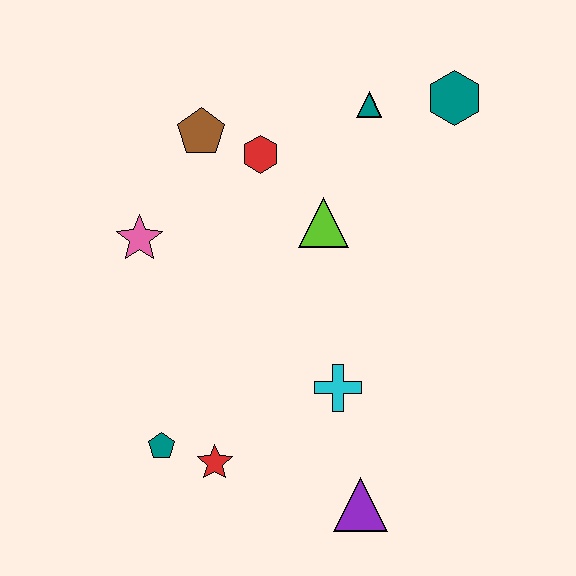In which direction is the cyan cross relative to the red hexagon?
The cyan cross is below the red hexagon.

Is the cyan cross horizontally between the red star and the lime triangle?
No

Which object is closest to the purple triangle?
The cyan cross is closest to the purple triangle.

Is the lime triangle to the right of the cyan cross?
No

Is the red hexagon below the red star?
No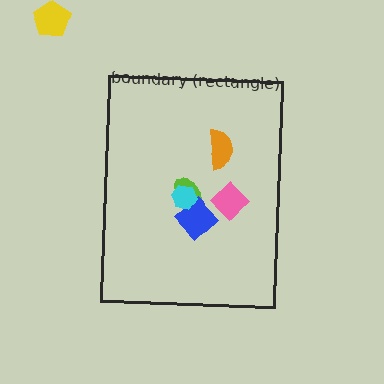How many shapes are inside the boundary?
5 inside, 1 outside.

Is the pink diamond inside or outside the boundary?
Inside.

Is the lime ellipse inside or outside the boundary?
Inside.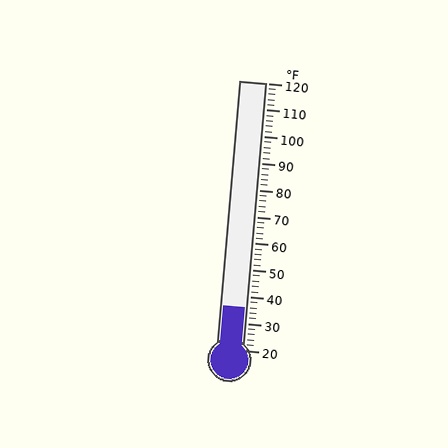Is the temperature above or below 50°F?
The temperature is below 50°F.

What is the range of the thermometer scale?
The thermometer scale ranges from 20°F to 120°F.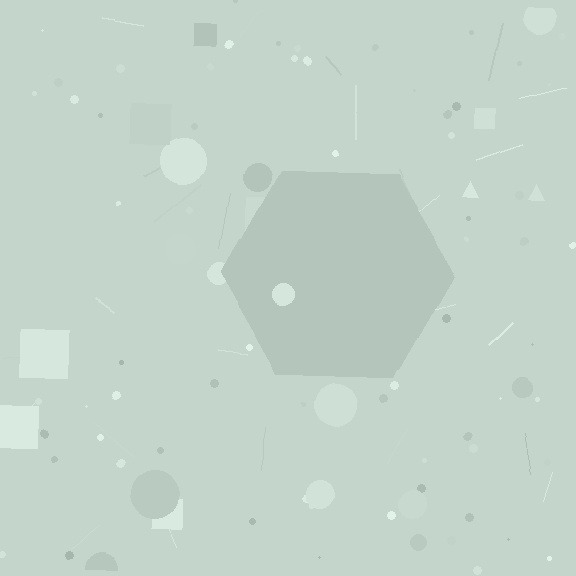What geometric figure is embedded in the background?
A hexagon is embedded in the background.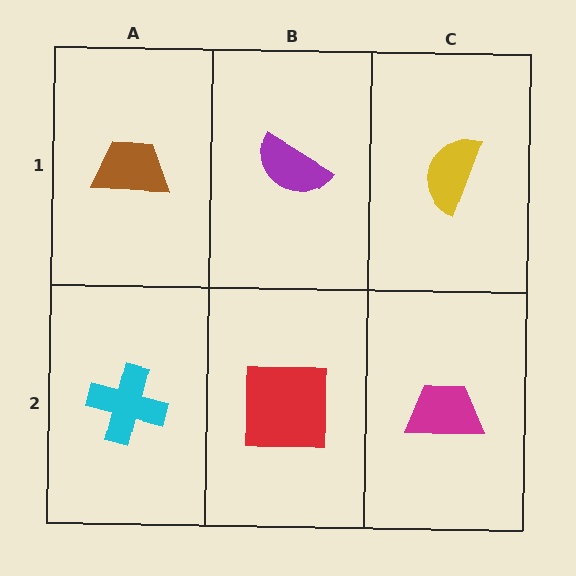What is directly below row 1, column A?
A cyan cross.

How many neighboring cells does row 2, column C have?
2.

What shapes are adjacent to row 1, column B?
A red square (row 2, column B), a brown trapezoid (row 1, column A), a yellow semicircle (row 1, column C).